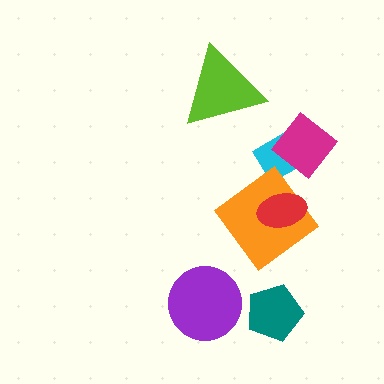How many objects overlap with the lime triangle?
0 objects overlap with the lime triangle.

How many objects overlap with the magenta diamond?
1 object overlaps with the magenta diamond.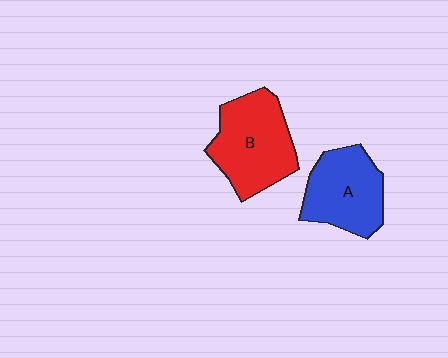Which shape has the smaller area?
Shape A (blue).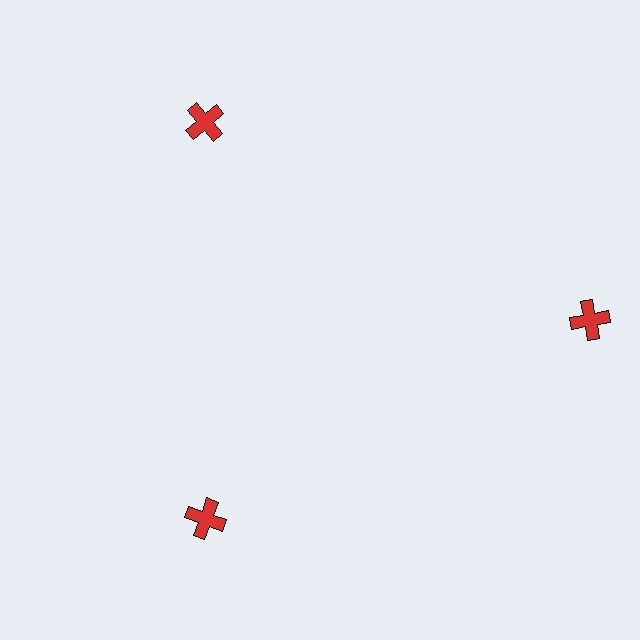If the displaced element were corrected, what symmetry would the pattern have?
It would have 3-fold rotational symmetry — the pattern would map onto itself every 120 degrees.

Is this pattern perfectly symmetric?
No. The 3 red crosses are arranged in a ring, but one element near the 3 o'clock position is pushed outward from the center, breaking the 3-fold rotational symmetry.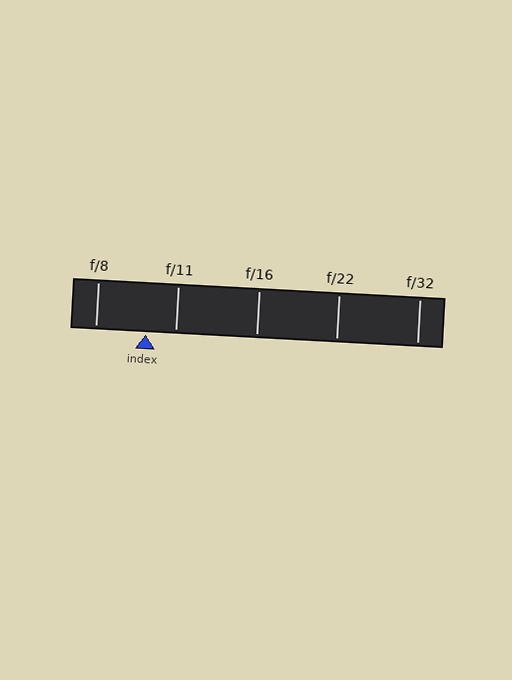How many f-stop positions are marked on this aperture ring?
There are 5 f-stop positions marked.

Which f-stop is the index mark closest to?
The index mark is closest to f/11.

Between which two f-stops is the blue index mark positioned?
The index mark is between f/8 and f/11.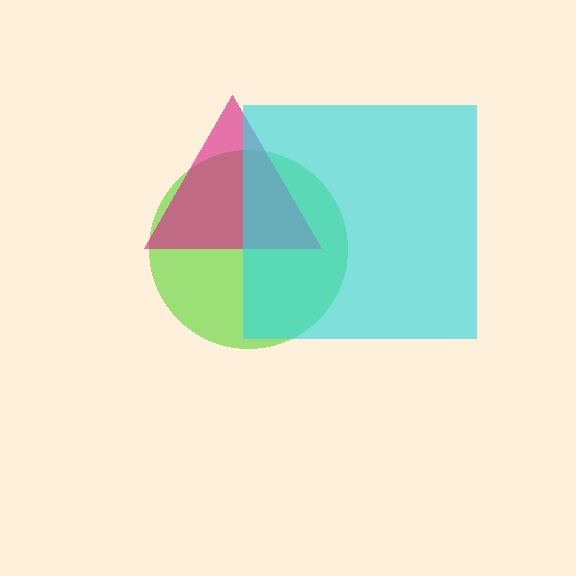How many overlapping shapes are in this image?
There are 3 overlapping shapes in the image.